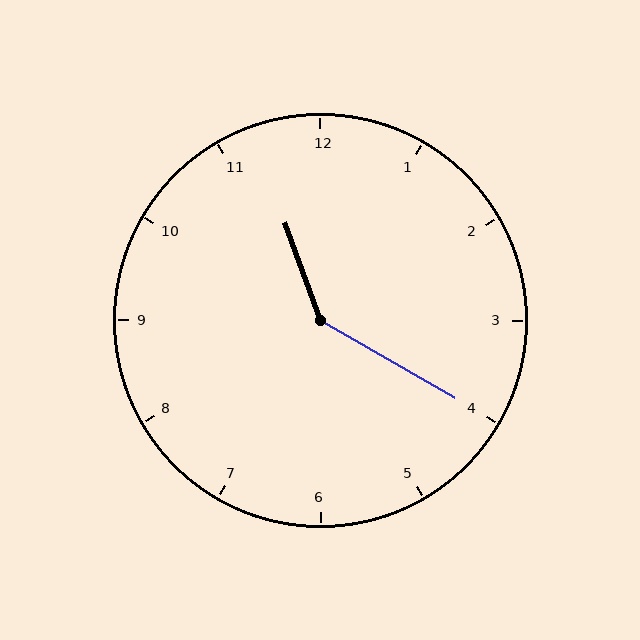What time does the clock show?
11:20.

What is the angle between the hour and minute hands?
Approximately 140 degrees.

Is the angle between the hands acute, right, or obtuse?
It is obtuse.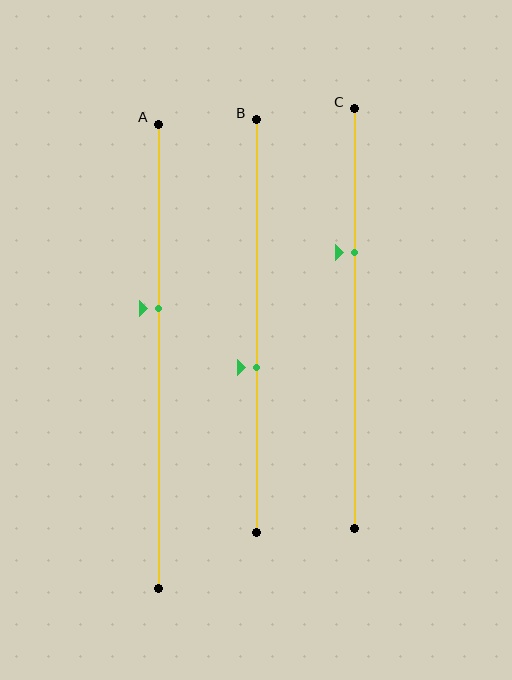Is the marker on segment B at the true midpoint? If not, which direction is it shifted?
No, the marker on segment B is shifted downward by about 10% of the segment length.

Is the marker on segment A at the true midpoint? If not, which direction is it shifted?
No, the marker on segment A is shifted upward by about 10% of the segment length.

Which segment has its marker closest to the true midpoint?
Segment B has its marker closest to the true midpoint.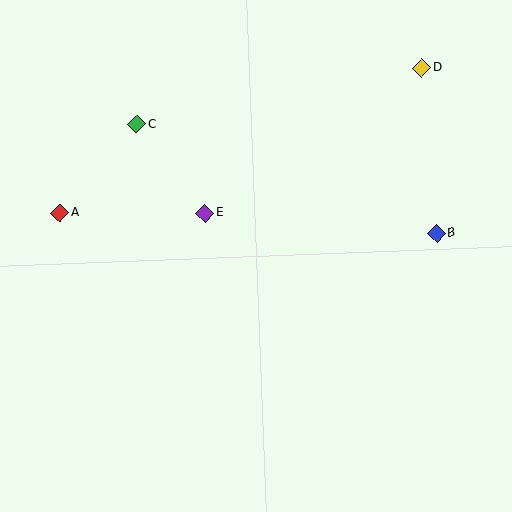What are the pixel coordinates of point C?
Point C is at (136, 124).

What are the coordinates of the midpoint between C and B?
The midpoint between C and B is at (286, 179).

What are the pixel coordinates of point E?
Point E is at (205, 213).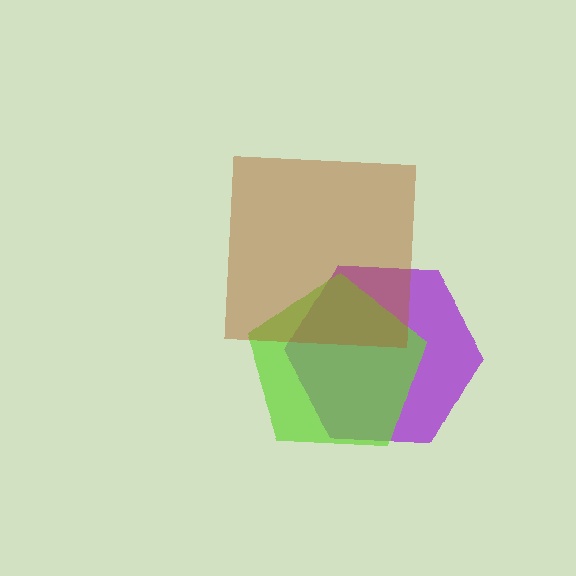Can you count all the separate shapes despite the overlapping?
Yes, there are 3 separate shapes.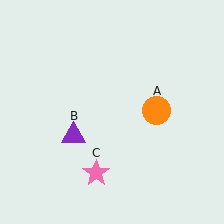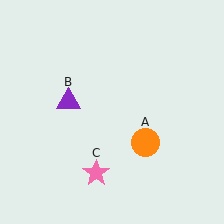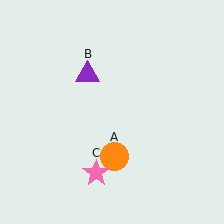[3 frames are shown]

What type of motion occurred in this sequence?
The orange circle (object A), purple triangle (object B) rotated clockwise around the center of the scene.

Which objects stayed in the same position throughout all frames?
Pink star (object C) remained stationary.